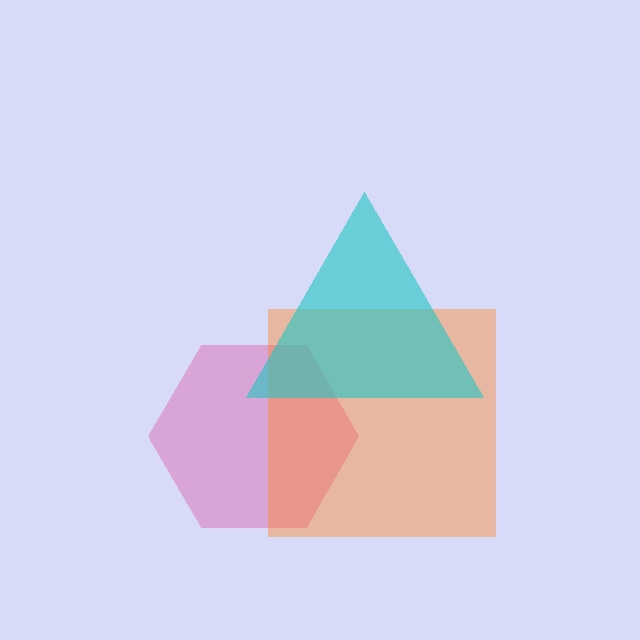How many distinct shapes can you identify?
There are 3 distinct shapes: a pink hexagon, an orange square, a cyan triangle.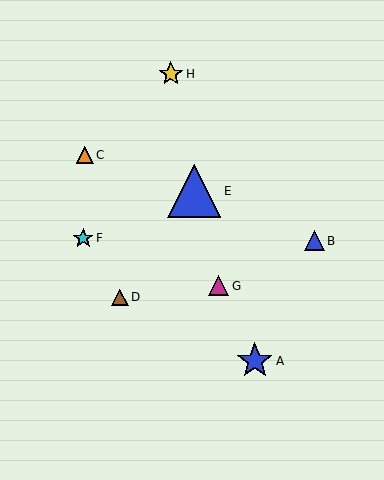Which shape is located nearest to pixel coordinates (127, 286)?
The brown triangle (labeled D) at (120, 297) is nearest to that location.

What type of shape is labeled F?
Shape F is a cyan star.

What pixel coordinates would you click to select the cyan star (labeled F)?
Click at (83, 238) to select the cyan star F.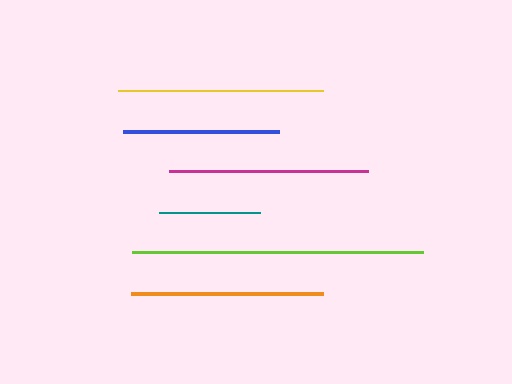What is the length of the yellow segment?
The yellow segment is approximately 205 pixels long.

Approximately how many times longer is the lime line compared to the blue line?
The lime line is approximately 1.9 times the length of the blue line.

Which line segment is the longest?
The lime line is the longest at approximately 291 pixels.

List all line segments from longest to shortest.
From longest to shortest: lime, yellow, magenta, orange, blue, teal.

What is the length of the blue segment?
The blue segment is approximately 156 pixels long.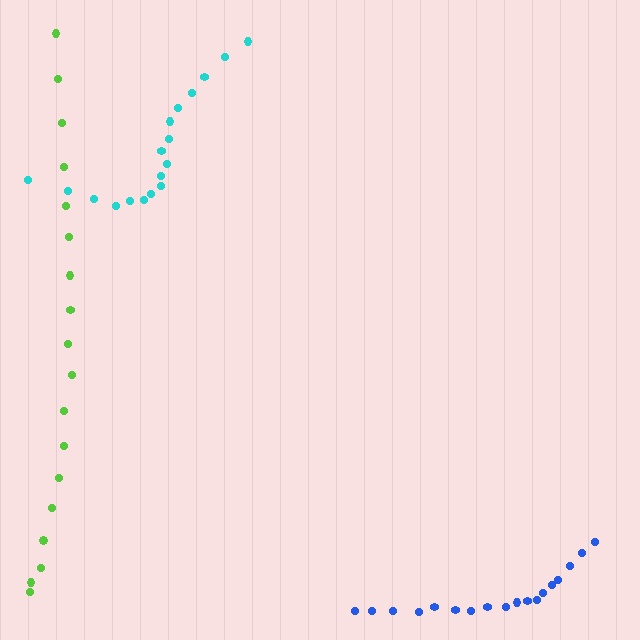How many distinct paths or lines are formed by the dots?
There are 3 distinct paths.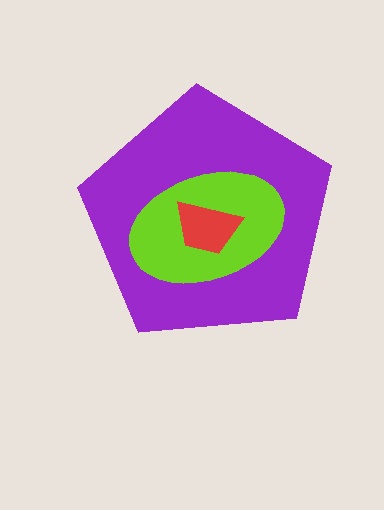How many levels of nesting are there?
3.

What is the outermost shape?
The purple pentagon.